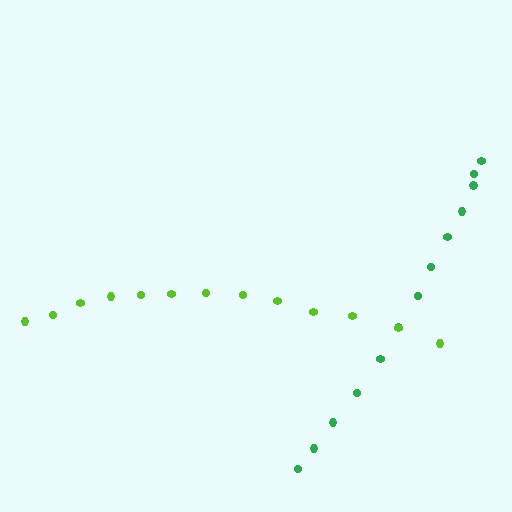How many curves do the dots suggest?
There are 2 distinct paths.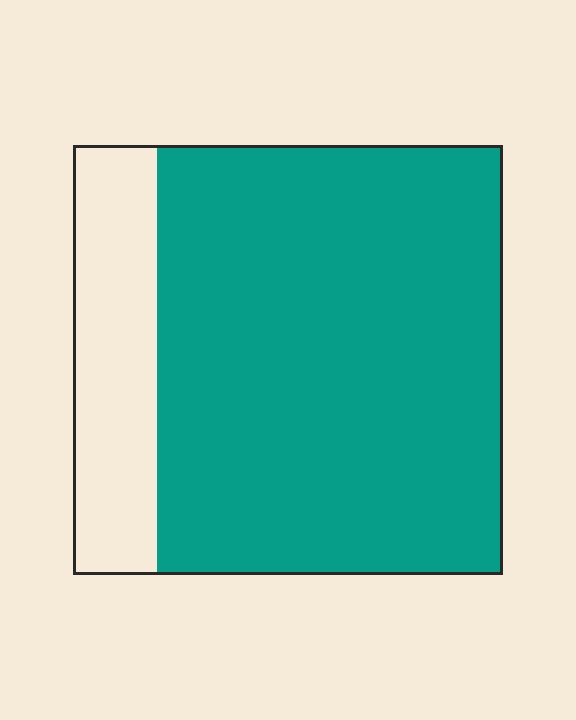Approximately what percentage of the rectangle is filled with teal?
Approximately 80%.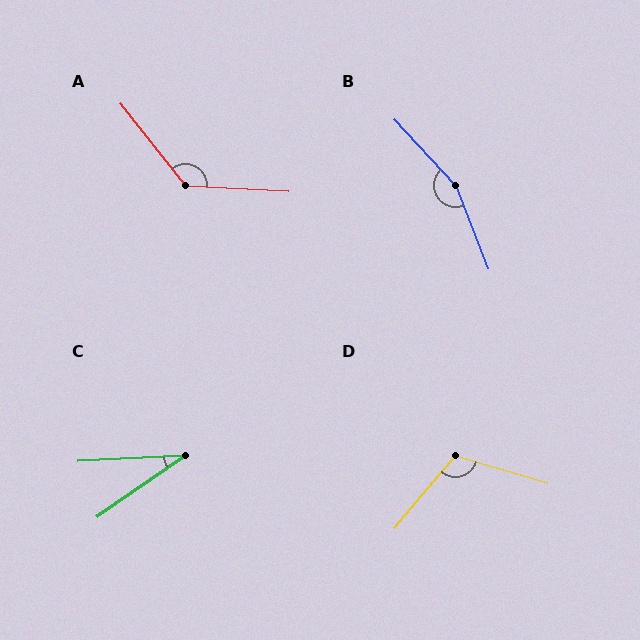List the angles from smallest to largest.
C (32°), D (114°), A (131°), B (159°).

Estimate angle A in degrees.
Approximately 131 degrees.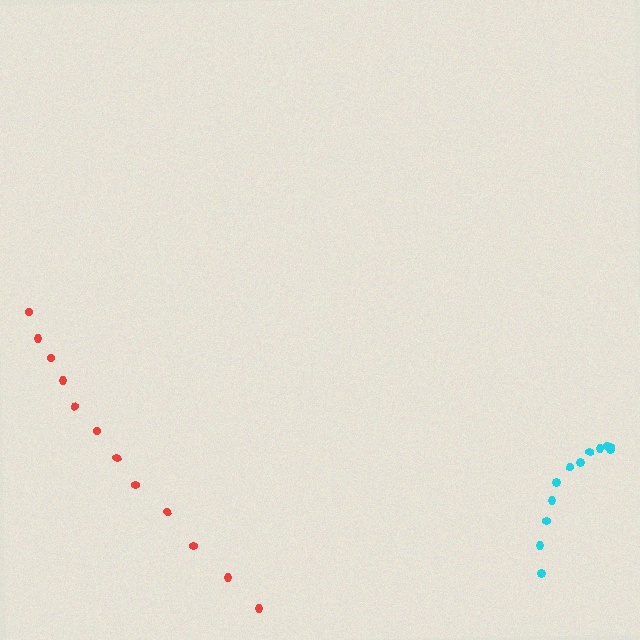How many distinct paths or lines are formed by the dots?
There are 2 distinct paths.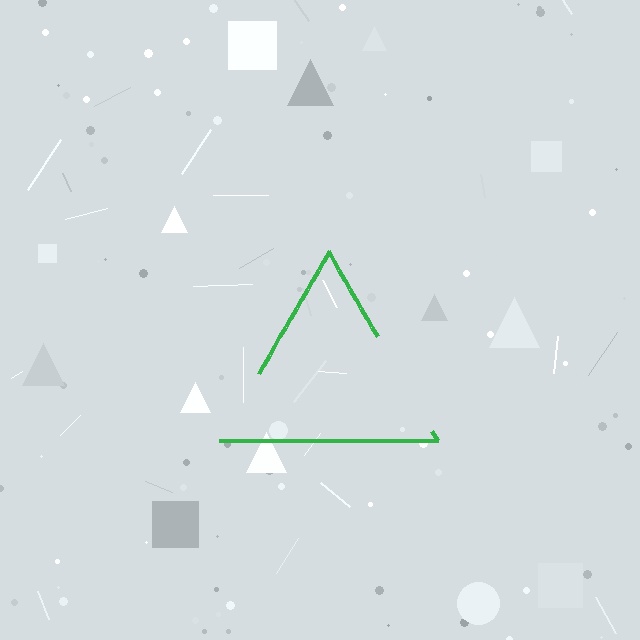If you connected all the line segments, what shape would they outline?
They would outline a triangle.